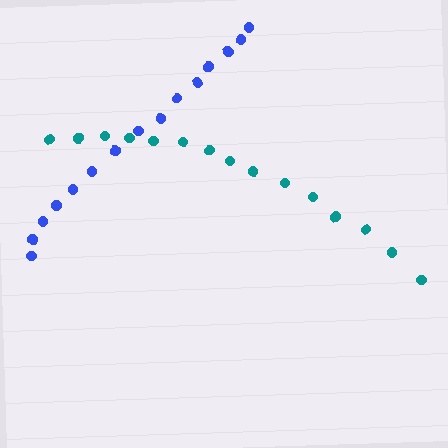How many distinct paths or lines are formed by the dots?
There are 2 distinct paths.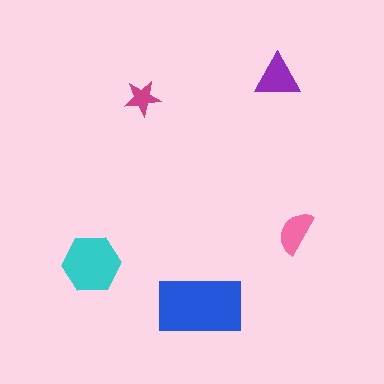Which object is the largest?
The blue rectangle.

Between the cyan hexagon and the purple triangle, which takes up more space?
The cyan hexagon.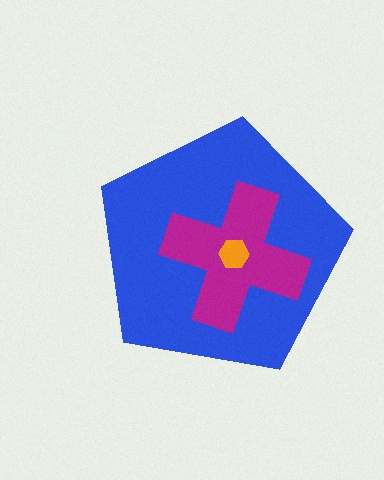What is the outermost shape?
The blue pentagon.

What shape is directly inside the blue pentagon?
The magenta cross.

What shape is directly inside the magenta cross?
The orange hexagon.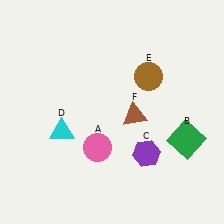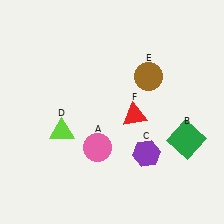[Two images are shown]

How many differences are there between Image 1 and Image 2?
There are 2 differences between the two images.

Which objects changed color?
D changed from cyan to lime. F changed from brown to red.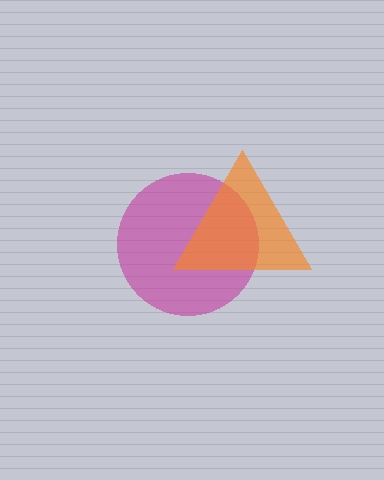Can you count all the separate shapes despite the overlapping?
Yes, there are 2 separate shapes.